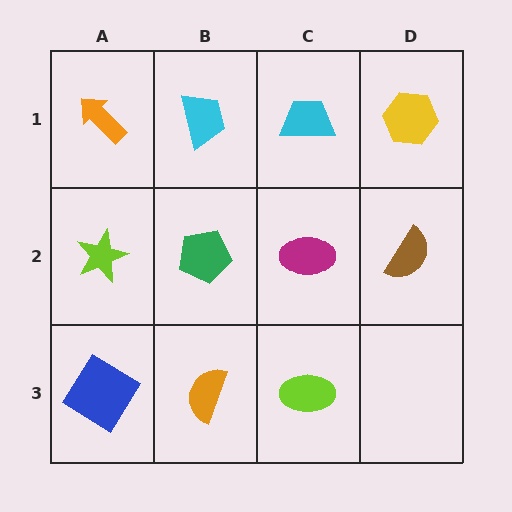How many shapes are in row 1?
4 shapes.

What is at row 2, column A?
A lime star.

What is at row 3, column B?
An orange semicircle.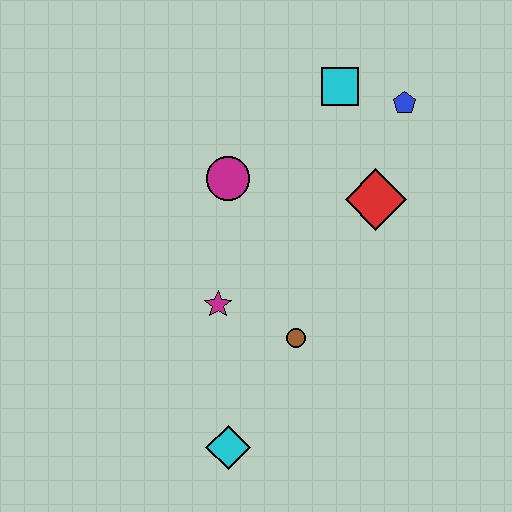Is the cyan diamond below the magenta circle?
Yes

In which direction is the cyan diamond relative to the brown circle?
The cyan diamond is below the brown circle.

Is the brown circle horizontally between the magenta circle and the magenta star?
No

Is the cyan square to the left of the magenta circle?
No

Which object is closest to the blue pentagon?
The cyan square is closest to the blue pentagon.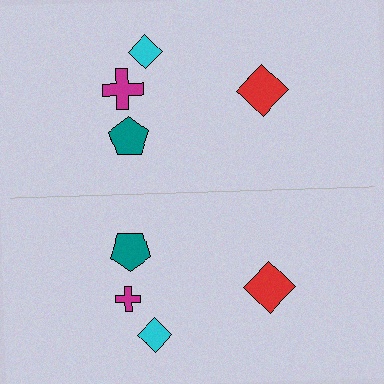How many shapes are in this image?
There are 8 shapes in this image.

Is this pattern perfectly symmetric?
No, the pattern is not perfectly symmetric. The magenta cross on the bottom side has a different size than its mirror counterpart.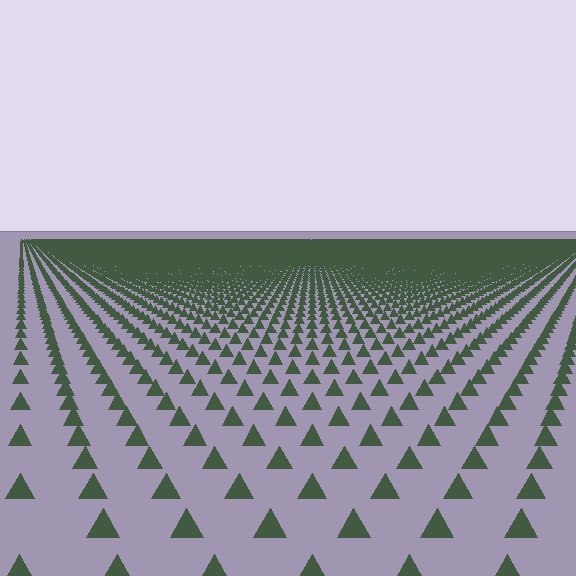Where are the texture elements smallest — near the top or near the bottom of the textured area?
Near the top.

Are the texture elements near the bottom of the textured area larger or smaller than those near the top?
Larger. Near the bottom, elements are closer to the viewer and appear at a bigger on-screen size.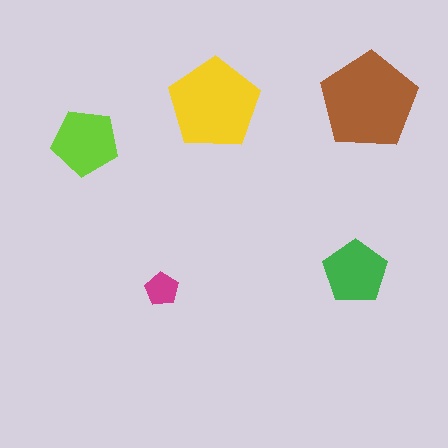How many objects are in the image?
There are 5 objects in the image.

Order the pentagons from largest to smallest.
the brown one, the yellow one, the lime one, the green one, the magenta one.